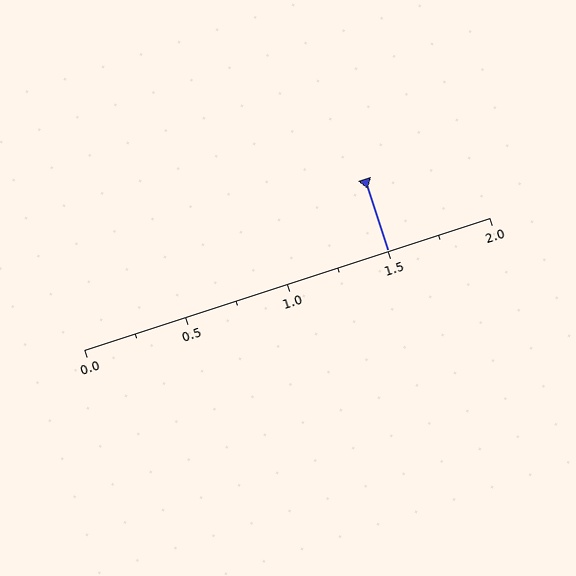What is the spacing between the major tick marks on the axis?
The major ticks are spaced 0.5 apart.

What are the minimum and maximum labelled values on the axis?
The axis runs from 0.0 to 2.0.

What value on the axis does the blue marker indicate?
The marker indicates approximately 1.5.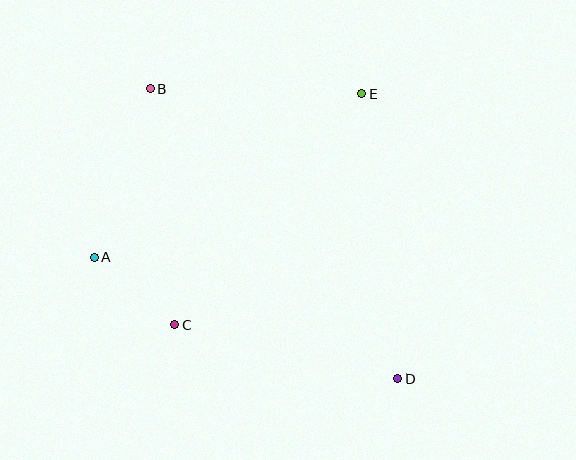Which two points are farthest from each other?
Points B and D are farthest from each other.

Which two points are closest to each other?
Points A and C are closest to each other.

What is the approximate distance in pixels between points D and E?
The distance between D and E is approximately 287 pixels.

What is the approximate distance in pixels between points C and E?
The distance between C and E is approximately 296 pixels.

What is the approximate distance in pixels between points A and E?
The distance between A and E is approximately 313 pixels.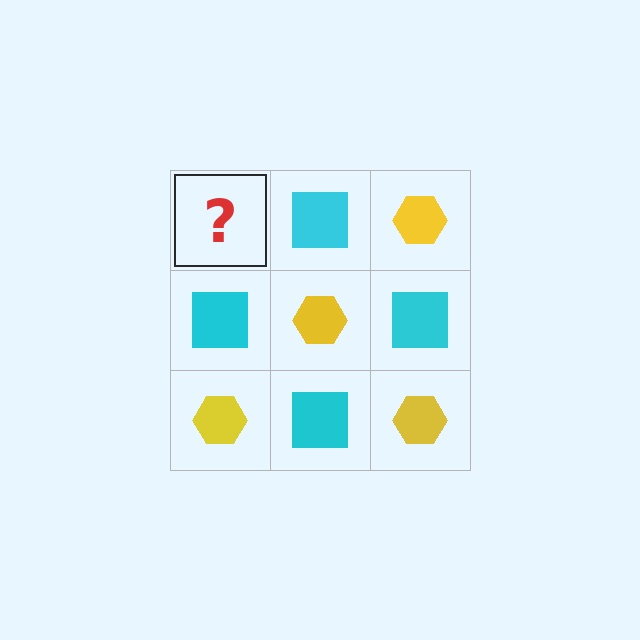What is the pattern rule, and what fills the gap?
The rule is that it alternates yellow hexagon and cyan square in a checkerboard pattern. The gap should be filled with a yellow hexagon.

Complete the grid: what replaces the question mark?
The question mark should be replaced with a yellow hexagon.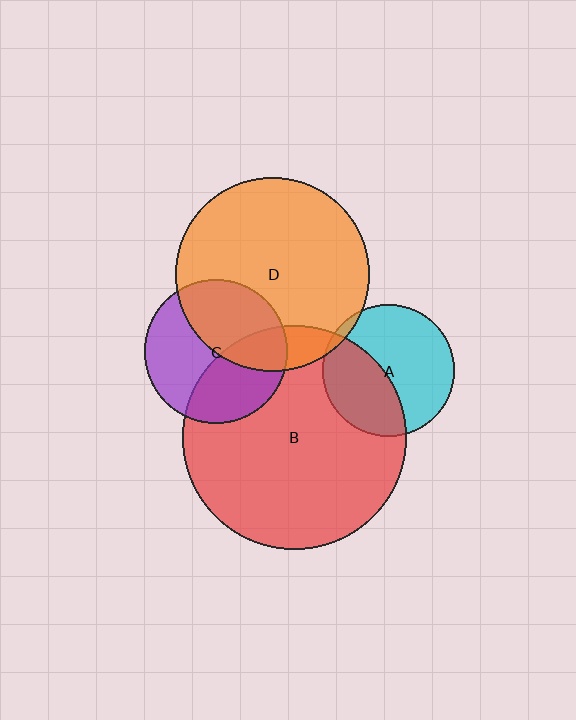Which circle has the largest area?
Circle B (red).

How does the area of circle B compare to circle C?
Approximately 2.4 times.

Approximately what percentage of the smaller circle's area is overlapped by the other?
Approximately 5%.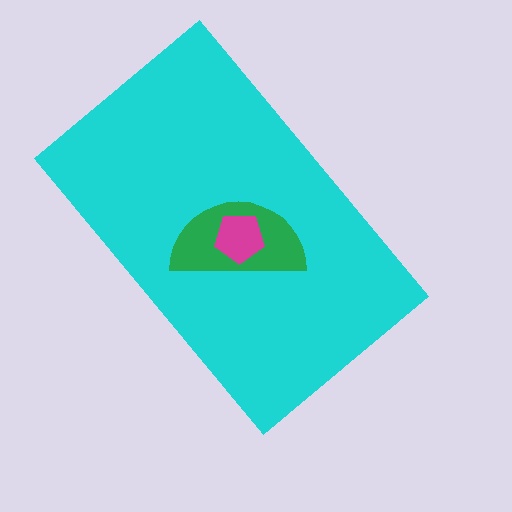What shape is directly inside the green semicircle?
The magenta pentagon.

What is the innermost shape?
The magenta pentagon.